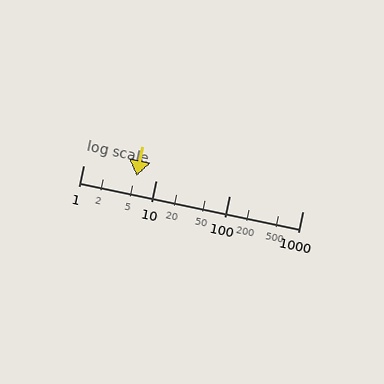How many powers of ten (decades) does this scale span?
The scale spans 3 decades, from 1 to 1000.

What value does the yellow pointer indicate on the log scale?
The pointer indicates approximately 5.3.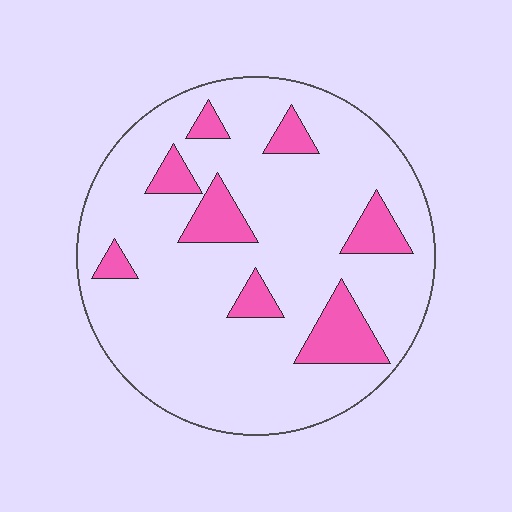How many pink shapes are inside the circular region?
8.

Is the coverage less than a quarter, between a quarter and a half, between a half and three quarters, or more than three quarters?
Less than a quarter.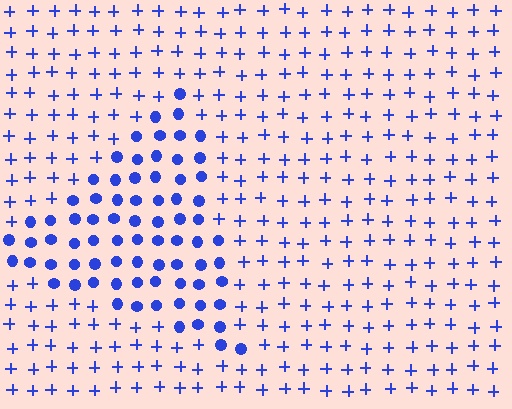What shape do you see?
I see a triangle.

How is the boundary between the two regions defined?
The boundary is defined by a change in element shape: circles inside vs. plus signs outside. All elements share the same color and spacing.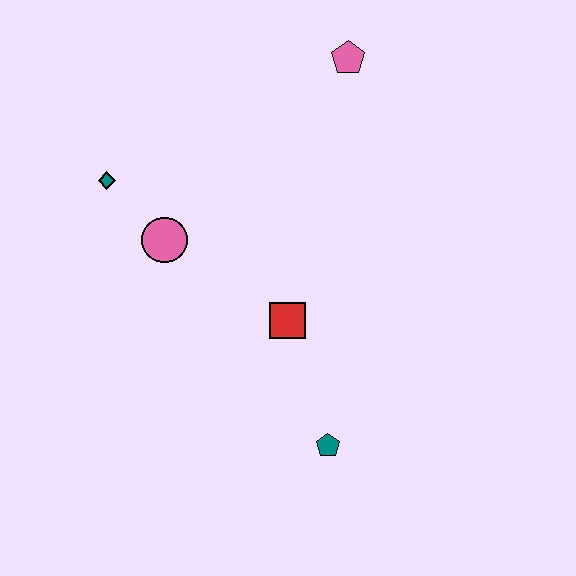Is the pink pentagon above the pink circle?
Yes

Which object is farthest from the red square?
The pink pentagon is farthest from the red square.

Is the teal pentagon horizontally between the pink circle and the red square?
No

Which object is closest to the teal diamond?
The pink circle is closest to the teal diamond.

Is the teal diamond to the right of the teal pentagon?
No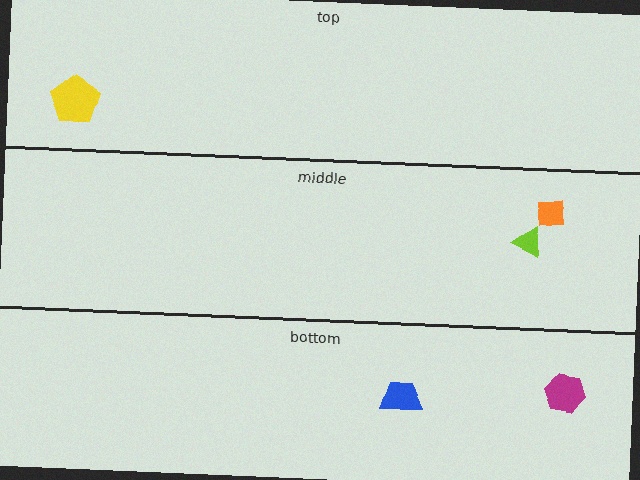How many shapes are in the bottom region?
2.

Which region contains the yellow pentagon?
The top region.